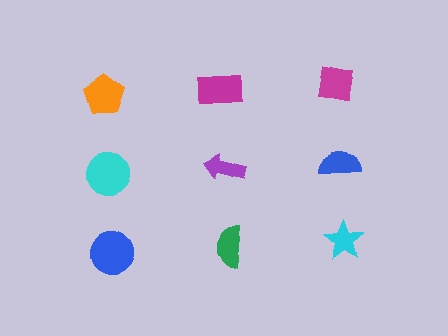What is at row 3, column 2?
A green semicircle.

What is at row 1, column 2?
A magenta rectangle.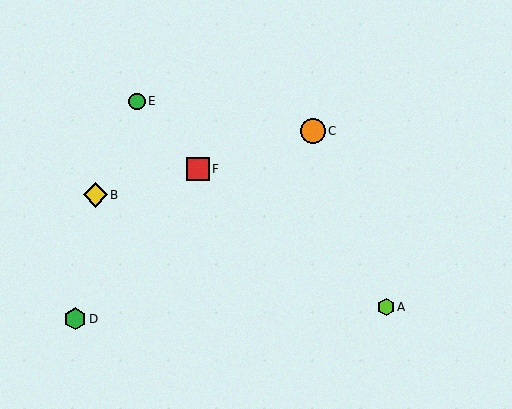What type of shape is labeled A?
Shape A is a lime hexagon.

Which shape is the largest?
The orange circle (labeled C) is the largest.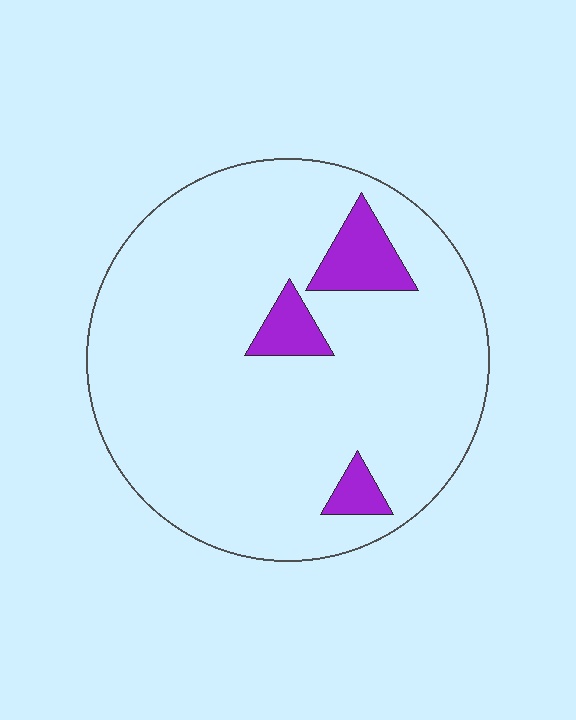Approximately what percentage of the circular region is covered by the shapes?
Approximately 10%.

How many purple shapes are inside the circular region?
3.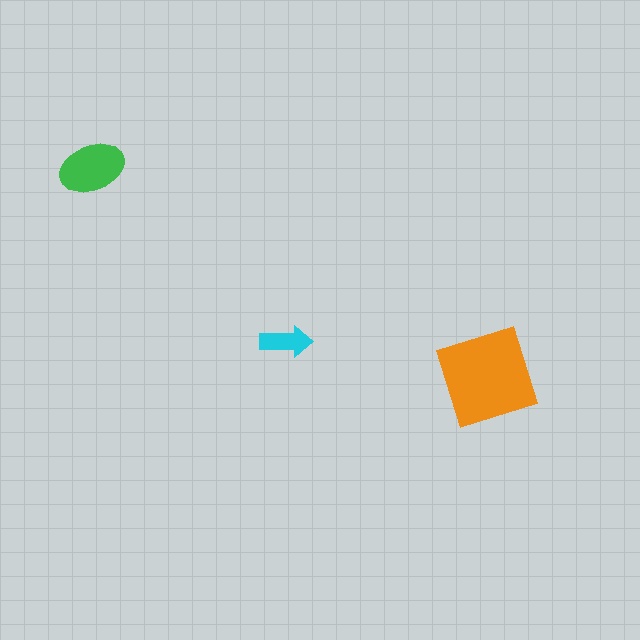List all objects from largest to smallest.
The orange diamond, the green ellipse, the cyan arrow.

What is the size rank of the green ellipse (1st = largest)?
2nd.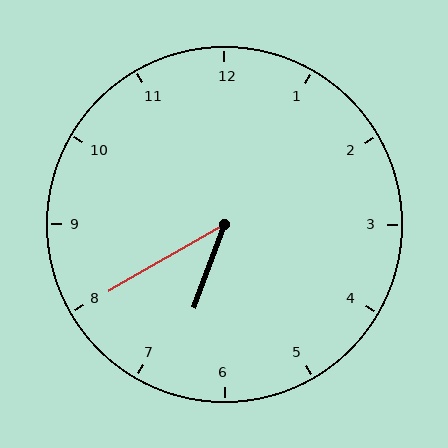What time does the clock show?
6:40.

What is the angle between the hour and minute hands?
Approximately 40 degrees.